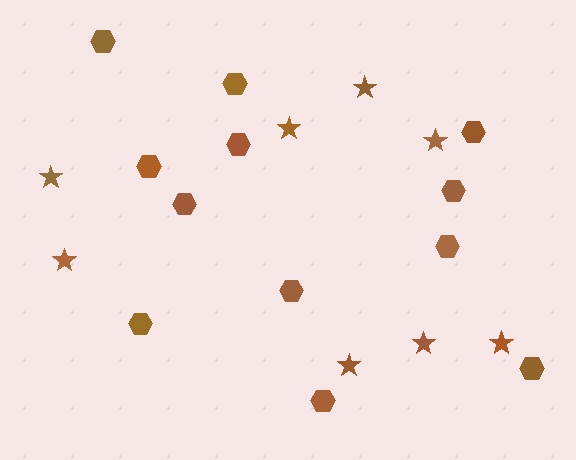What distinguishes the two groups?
There are 2 groups: one group of hexagons (12) and one group of stars (8).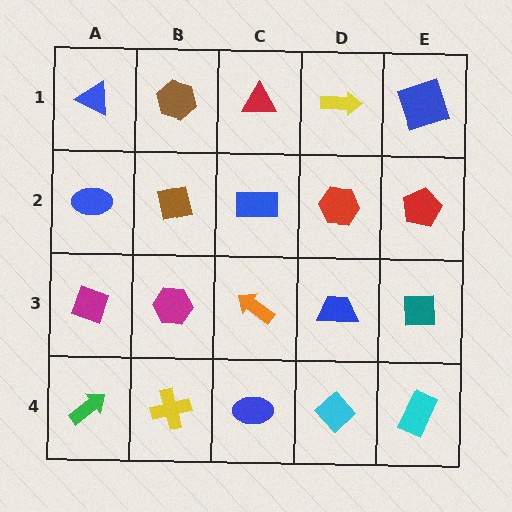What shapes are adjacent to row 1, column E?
A red pentagon (row 2, column E), a yellow arrow (row 1, column D).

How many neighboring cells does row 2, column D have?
4.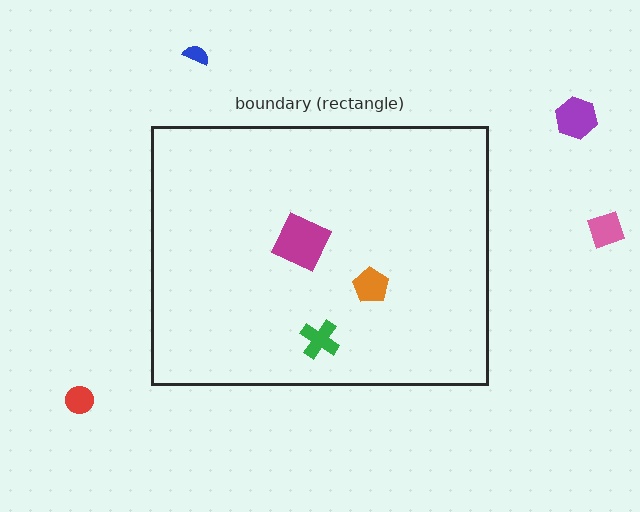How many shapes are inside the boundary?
3 inside, 4 outside.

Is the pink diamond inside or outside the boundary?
Outside.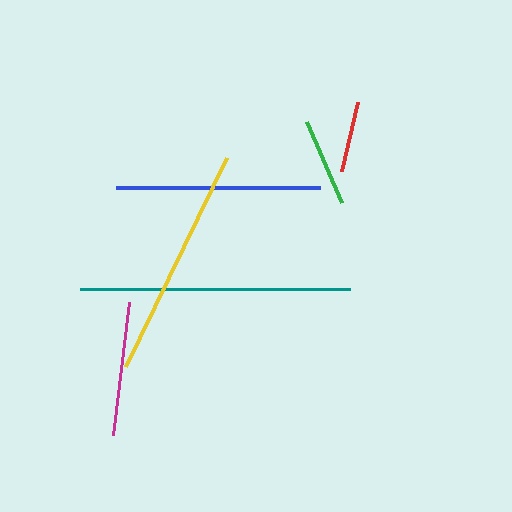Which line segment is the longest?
The teal line is the longest at approximately 270 pixels.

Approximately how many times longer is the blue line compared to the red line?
The blue line is approximately 2.9 times the length of the red line.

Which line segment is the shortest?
The red line is the shortest at approximately 71 pixels.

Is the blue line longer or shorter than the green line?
The blue line is longer than the green line.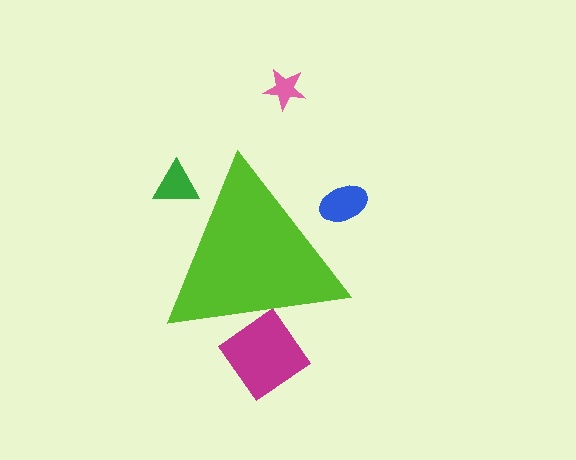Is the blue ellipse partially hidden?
Yes, the blue ellipse is partially hidden behind the lime triangle.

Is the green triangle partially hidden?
Yes, the green triangle is partially hidden behind the lime triangle.